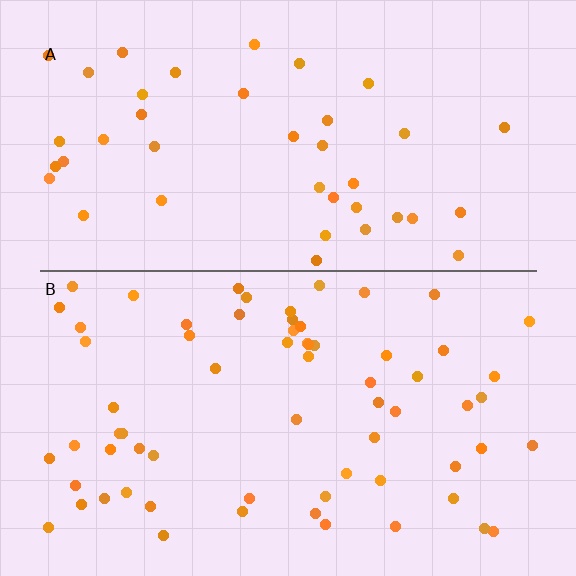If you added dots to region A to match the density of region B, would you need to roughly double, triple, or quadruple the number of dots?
Approximately double.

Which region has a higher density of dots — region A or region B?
B (the bottom).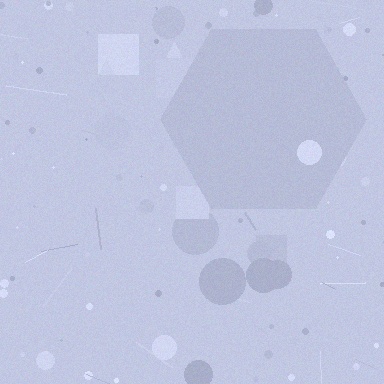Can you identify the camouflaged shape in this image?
The camouflaged shape is a hexagon.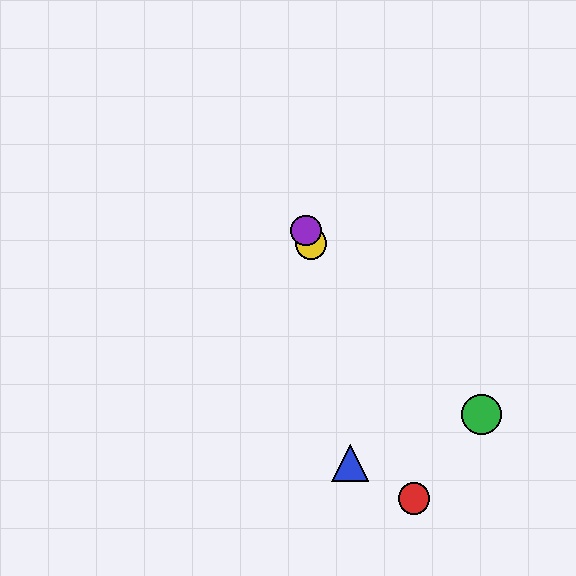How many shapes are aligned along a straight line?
3 shapes (the red circle, the yellow circle, the purple circle) are aligned along a straight line.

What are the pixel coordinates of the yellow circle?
The yellow circle is at (311, 243).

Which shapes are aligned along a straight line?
The red circle, the yellow circle, the purple circle are aligned along a straight line.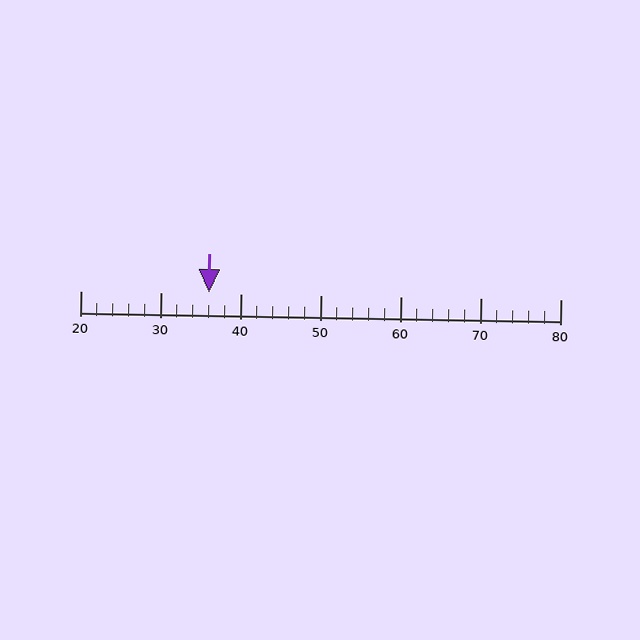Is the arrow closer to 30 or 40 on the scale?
The arrow is closer to 40.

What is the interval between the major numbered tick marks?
The major tick marks are spaced 10 units apart.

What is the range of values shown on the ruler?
The ruler shows values from 20 to 80.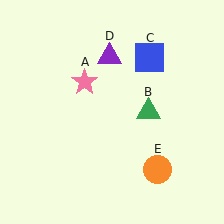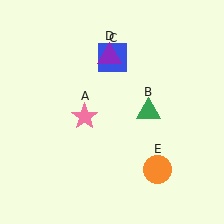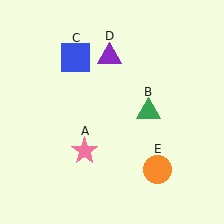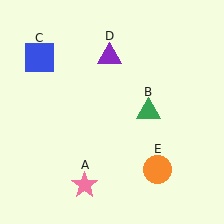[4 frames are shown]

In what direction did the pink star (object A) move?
The pink star (object A) moved down.